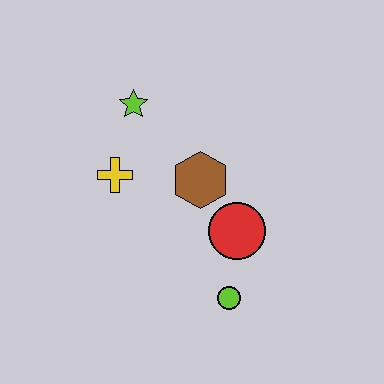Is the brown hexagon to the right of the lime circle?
No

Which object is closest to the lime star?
The yellow cross is closest to the lime star.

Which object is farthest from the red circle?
The lime star is farthest from the red circle.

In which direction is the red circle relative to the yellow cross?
The red circle is to the right of the yellow cross.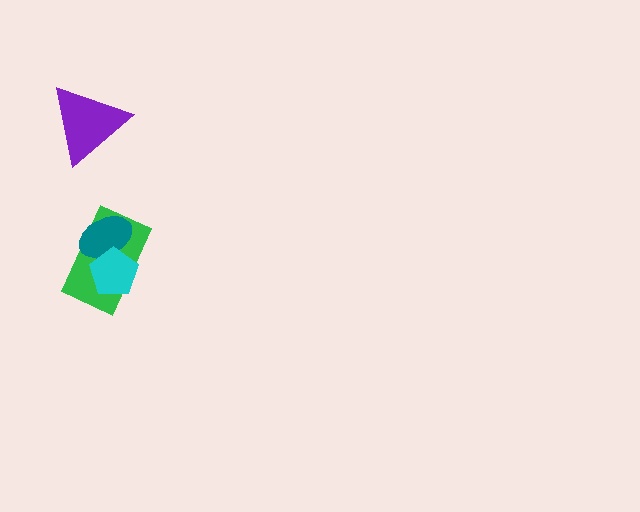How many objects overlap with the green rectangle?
2 objects overlap with the green rectangle.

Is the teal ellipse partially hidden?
Yes, it is partially covered by another shape.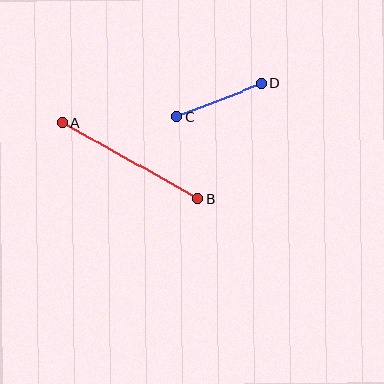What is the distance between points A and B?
The distance is approximately 155 pixels.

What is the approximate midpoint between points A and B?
The midpoint is at approximately (130, 161) pixels.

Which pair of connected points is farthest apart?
Points A and B are farthest apart.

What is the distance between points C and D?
The distance is approximately 91 pixels.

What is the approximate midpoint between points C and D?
The midpoint is at approximately (219, 100) pixels.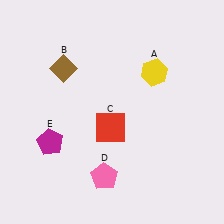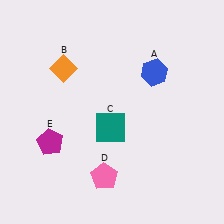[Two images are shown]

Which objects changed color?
A changed from yellow to blue. B changed from brown to orange. C changed from red to teal.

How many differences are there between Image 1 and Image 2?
There are 3 differences between the two images.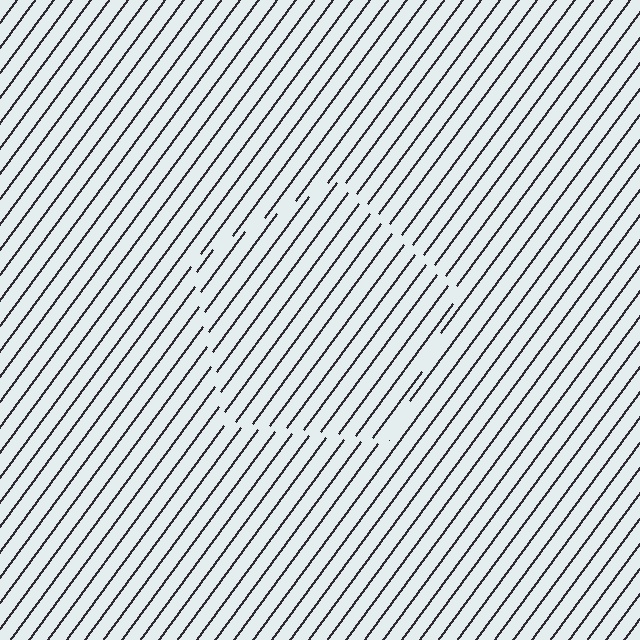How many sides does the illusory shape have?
5 sides — the line-ends trace a pentagon.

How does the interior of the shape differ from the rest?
The interior of the shape contains the same grating, shifted by half a period — the contour is defined by the phase discontinuity where line-ends from the inner and outer gratings abut.